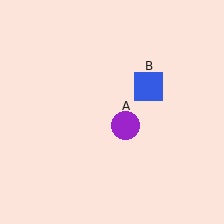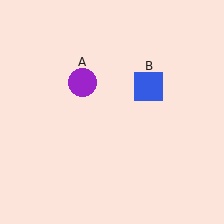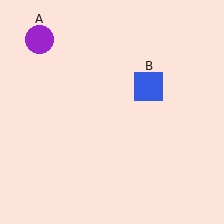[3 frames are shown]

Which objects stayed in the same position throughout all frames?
Blue square (object B) remained stationary.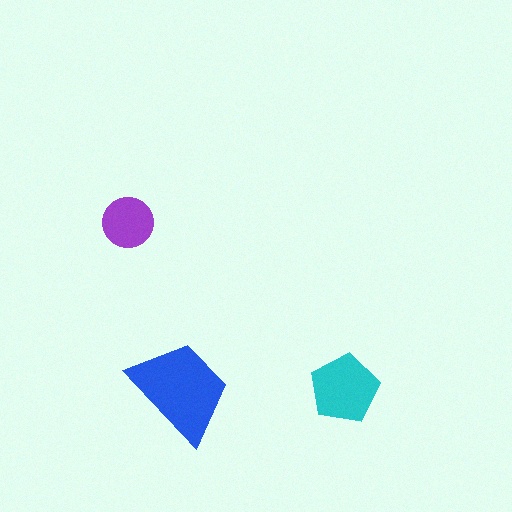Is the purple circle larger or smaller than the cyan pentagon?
Smaller.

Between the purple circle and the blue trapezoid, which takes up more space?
The blue trapezoid.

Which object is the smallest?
The purple circle.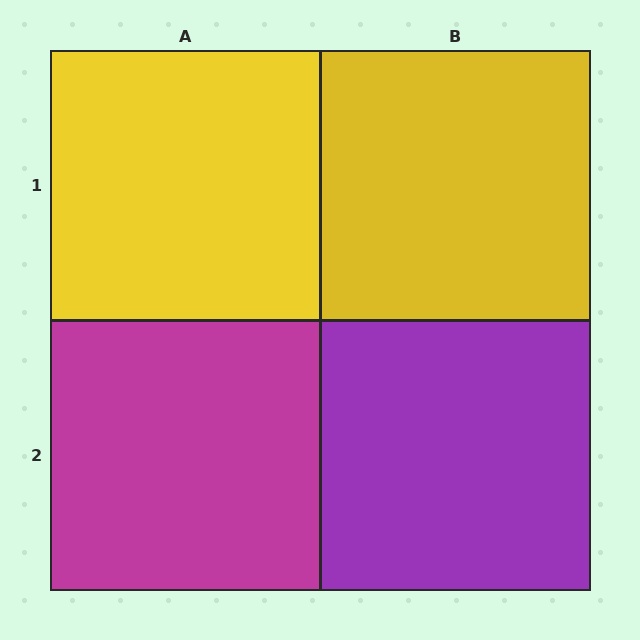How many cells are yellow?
2 cells are yellow.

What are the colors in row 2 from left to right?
Magenta, purple.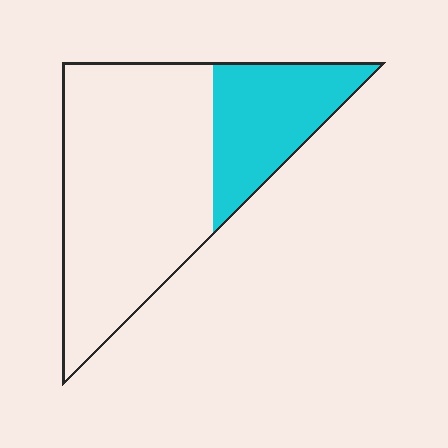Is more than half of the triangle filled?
No.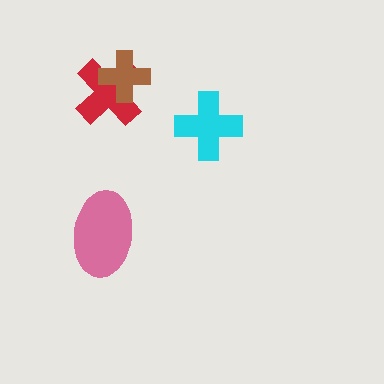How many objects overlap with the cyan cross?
0 objects overlap with the cyan cross.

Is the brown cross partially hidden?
No, no other shape covers it.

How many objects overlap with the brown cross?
1 object overlaps with the brown cross.